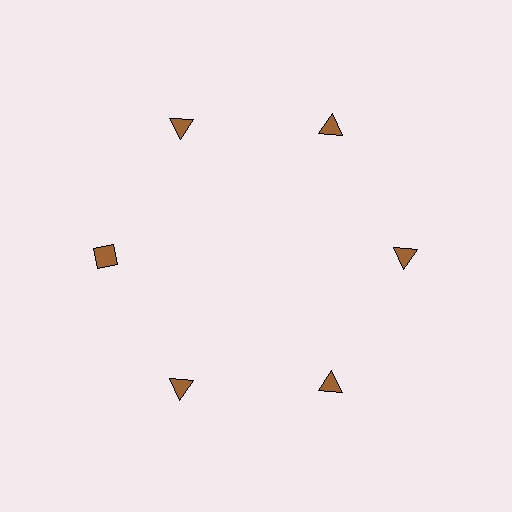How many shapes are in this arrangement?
There are 6 shapes arranged in a ring pattern.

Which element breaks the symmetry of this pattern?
The brown diamond at roughly the 9 o'clock position breaks the symmetry. All other shapes are brown triangles.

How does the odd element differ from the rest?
It has a different shape: diamond instead of triangle.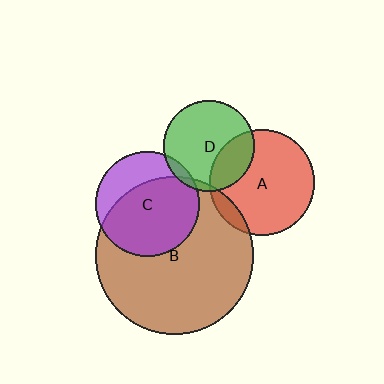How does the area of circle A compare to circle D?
Approximately 1.4 times.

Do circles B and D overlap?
Yes.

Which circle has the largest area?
Circle B (brown).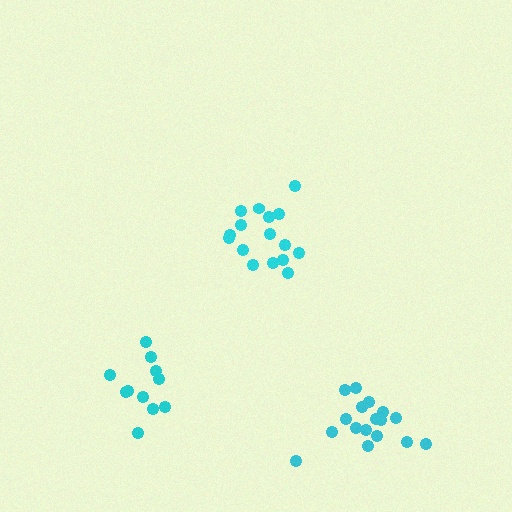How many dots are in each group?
Group 1: 17 dots, Group 2: 16 dots, Group 3: 11 dots (44 total).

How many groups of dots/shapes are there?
There are 3 groups.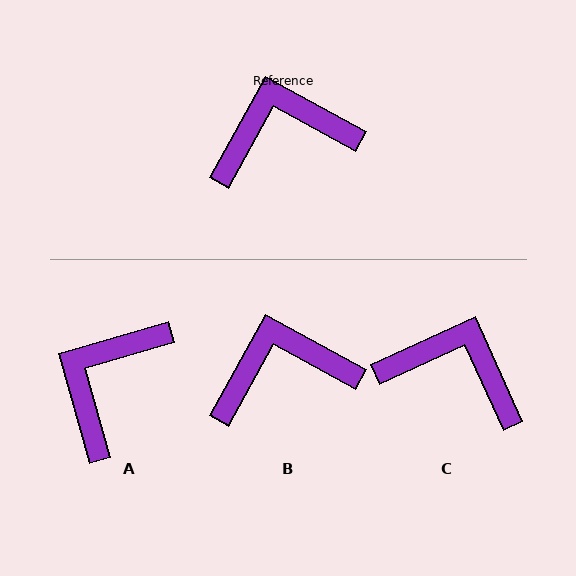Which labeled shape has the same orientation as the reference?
B.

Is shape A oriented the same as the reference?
No, it is off by about 45 degrees.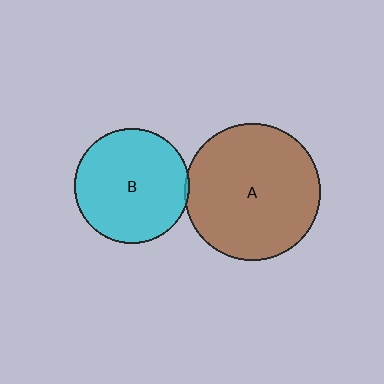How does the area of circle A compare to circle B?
Approximately 1.4 times.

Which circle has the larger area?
Circle A (brown).